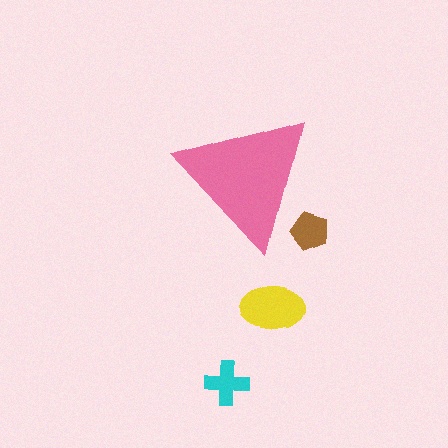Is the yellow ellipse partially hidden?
No, the yellow ellipse is fully visible.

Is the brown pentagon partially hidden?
Yes, the brown pentagon is partially hidden behind the pink triangle.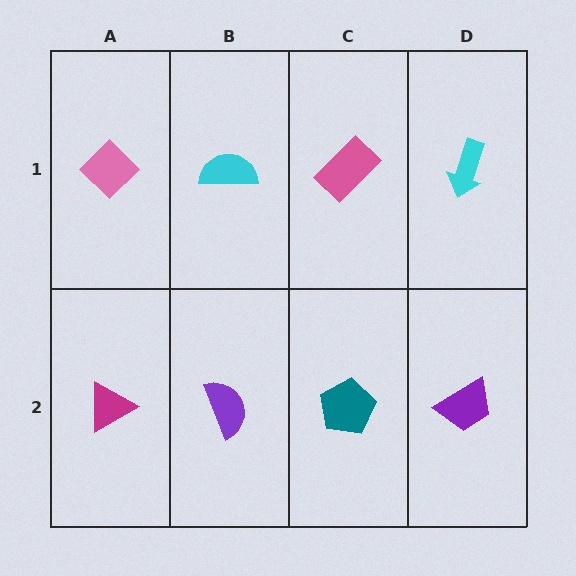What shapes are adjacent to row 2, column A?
A pink diamond (row 1, column A), a purple semicircle (row 2, column B).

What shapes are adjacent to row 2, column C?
A pink rectangle (row 1, column C), a purple semicircle (row 2, column B), a purple trapezoid (row 2, column D).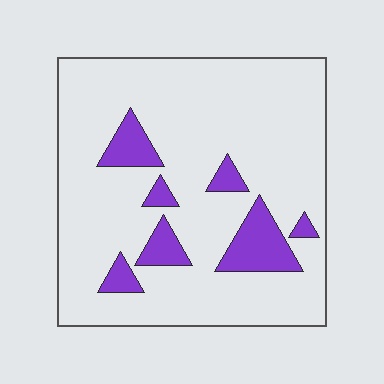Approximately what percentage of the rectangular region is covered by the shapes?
Approximately 15%.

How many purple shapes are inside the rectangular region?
7.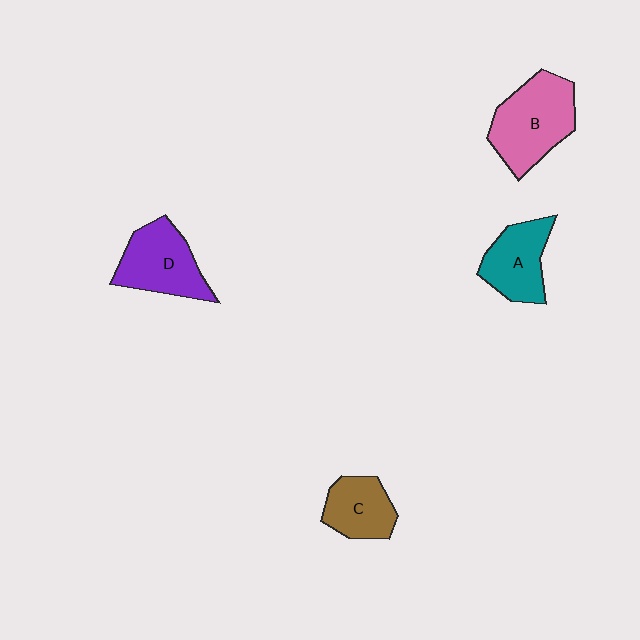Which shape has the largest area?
Shape B (pink).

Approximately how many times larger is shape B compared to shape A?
Approximately 1.4 times.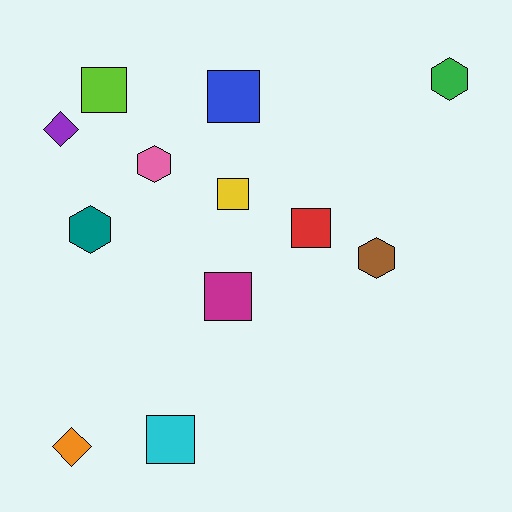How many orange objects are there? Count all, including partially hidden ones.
There is 1 orange object.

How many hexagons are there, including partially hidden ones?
There are 4 hexagons.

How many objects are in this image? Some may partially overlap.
There are 12 objects.